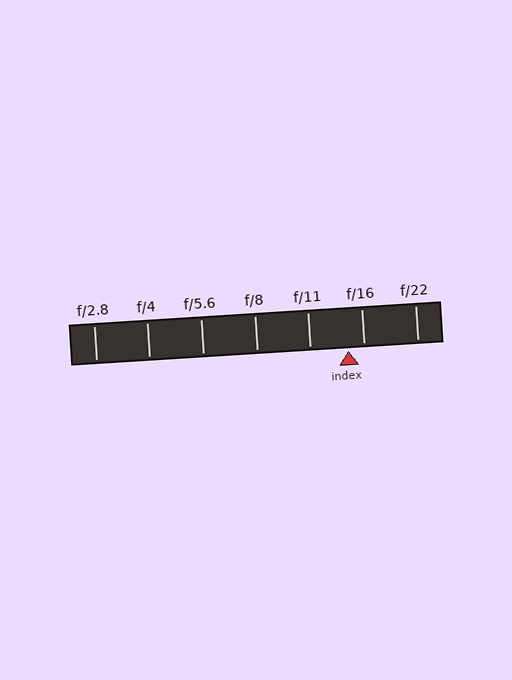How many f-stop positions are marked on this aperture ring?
There are 7 f-stop positions marked.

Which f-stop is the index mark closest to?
The index mark is closest to f/16.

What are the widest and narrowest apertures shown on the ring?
The widest aperture shown is f/2.8 and the narrowest is f/22.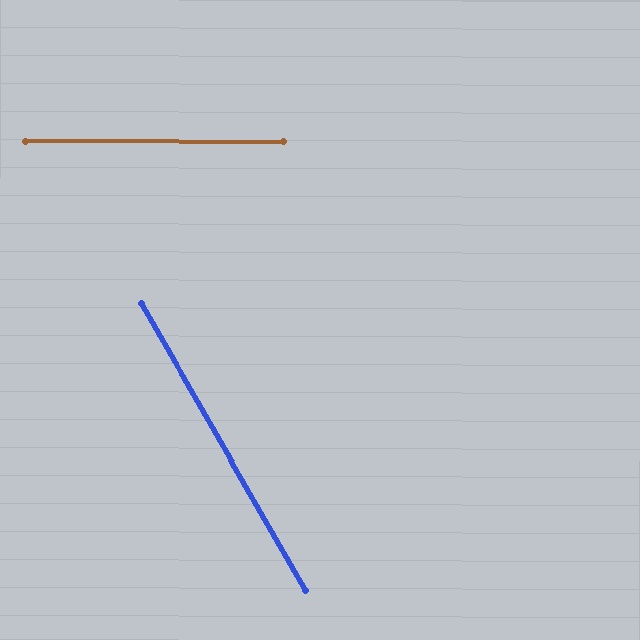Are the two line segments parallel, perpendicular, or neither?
Neither parallel nor perpendicular — they differ by about 60°.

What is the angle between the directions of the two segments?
Approximately 60 degrees.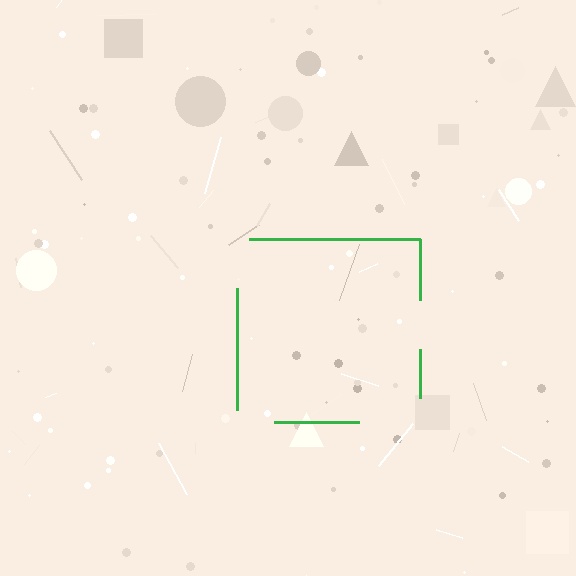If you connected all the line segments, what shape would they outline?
They would outline a square.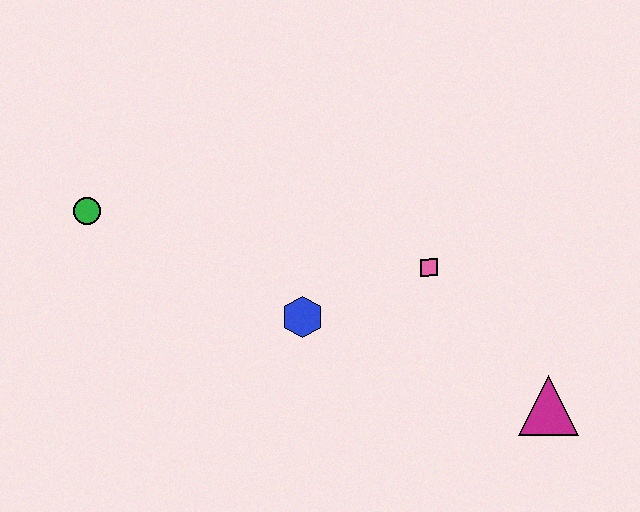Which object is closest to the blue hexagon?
The pink square is closest to the blue hexagon.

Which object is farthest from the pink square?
The green circle is farthest from the pink square.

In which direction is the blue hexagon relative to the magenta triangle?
The blue hexagon is to the left of the magenta triangle.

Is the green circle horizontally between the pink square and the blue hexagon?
No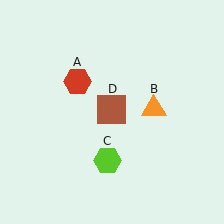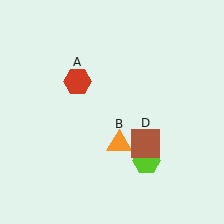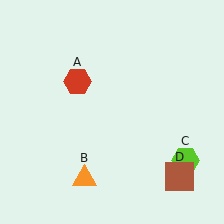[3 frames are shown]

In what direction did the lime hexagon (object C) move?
The lime hexagon (object C) moved right.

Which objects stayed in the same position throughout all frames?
Red hexagon (object A) remained stationary.